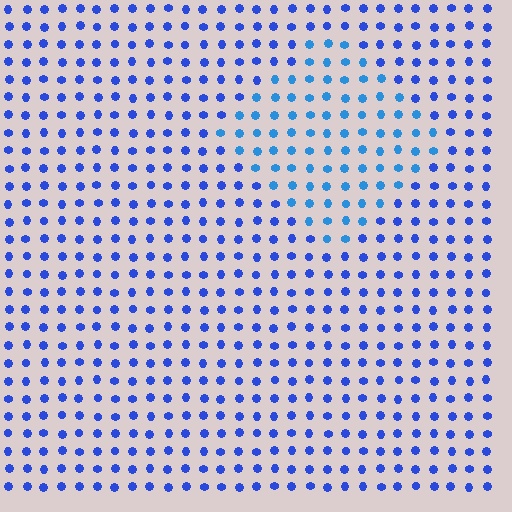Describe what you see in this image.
The image is filled with small blue elements in a uniform arrangement. A diamond-shaped region is visible where the elements are tinted to a slightly different hue, forming a subtle color boundary.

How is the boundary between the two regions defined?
The boundary is defined purely by a slight shift in hue (about 24 degrees). Spacing, size, and orientation are identical on both sides.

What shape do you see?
I see a diamond.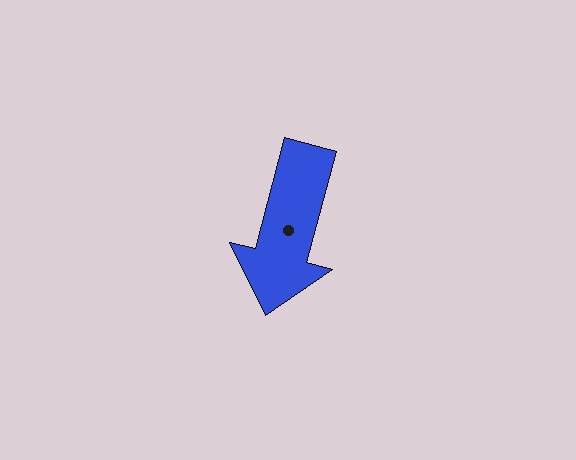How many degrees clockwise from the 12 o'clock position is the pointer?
Approximately 195 degrees.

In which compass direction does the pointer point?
South.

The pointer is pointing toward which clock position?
Roughly 6 o'clock.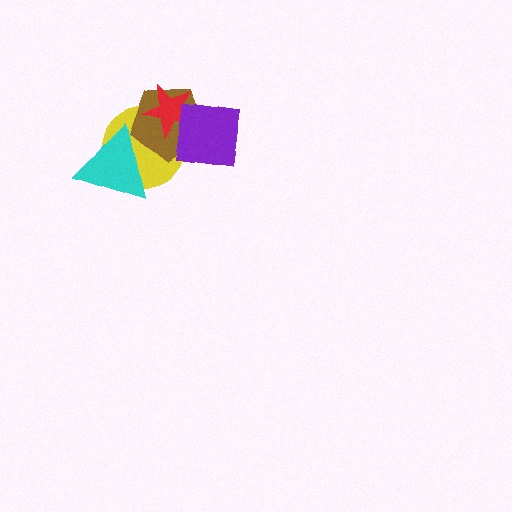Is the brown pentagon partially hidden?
Yes, it is partially covered by another shape.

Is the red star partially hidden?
Yes, it is partially covered by another shape.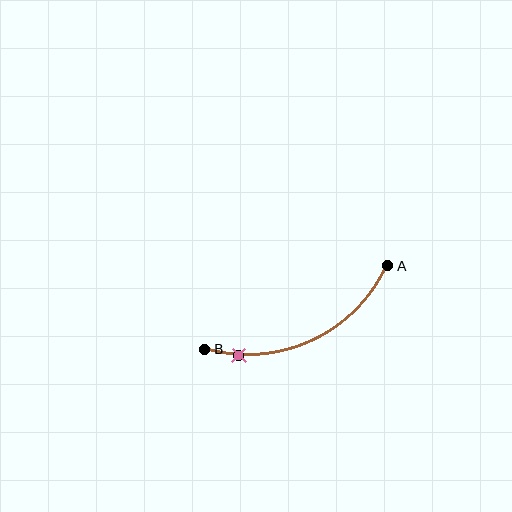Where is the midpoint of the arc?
The arc midpoint is the point on the curve farthest from the straight line joining A and B. It sits below that line.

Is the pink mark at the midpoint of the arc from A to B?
No. The pink mark lies on the arc but is closer to endpoint B. The arc midpoint would be at the point on the curve equidistant along the arc from both A and B.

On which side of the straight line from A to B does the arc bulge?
The arc bulges below the straight line connecting A and B.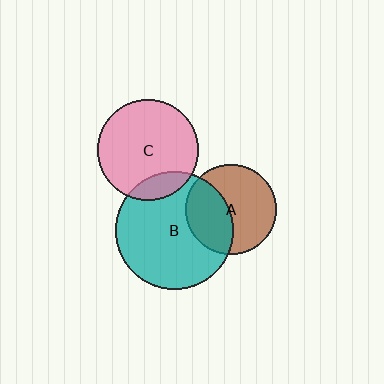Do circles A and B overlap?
Yes.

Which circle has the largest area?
Circle B (teal).